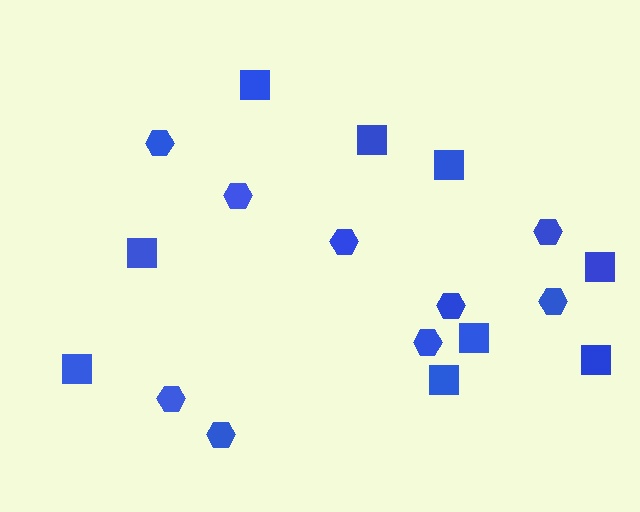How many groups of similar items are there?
There are 2 groups: one group of squares (9) and one group of hexagons (9).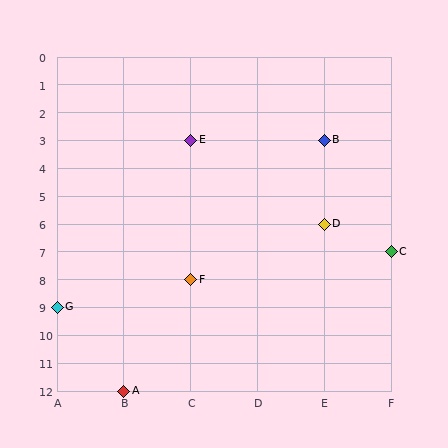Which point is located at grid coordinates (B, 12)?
Point A is at (B, 12).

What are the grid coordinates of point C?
Point C is at grid coordinates (F, 7).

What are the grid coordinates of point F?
Point F is at grid coordinates (C, 8).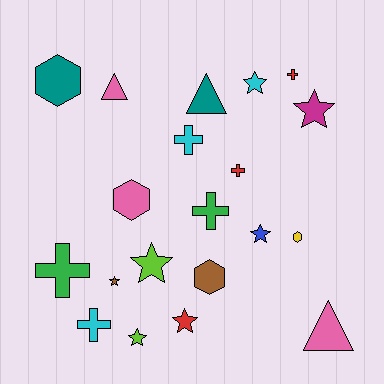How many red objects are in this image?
There are 3 red objects.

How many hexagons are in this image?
There are 4 hexagons.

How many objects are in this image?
There are 20 objects.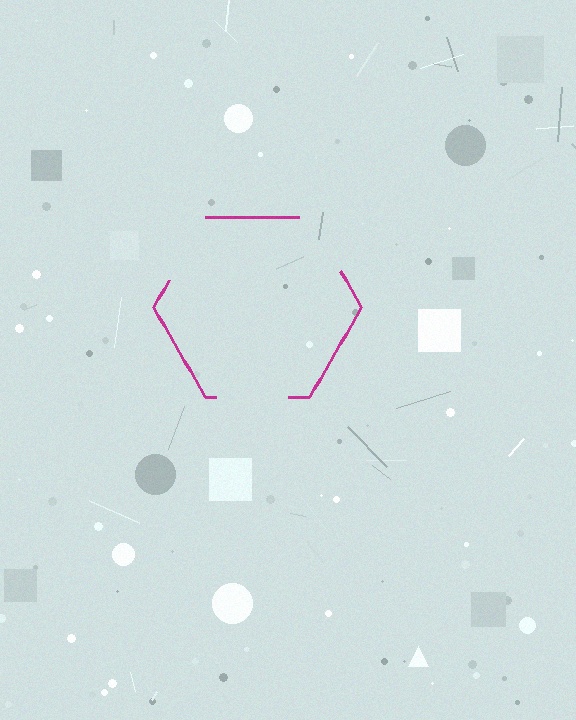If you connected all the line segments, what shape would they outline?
They would outline a hexagon.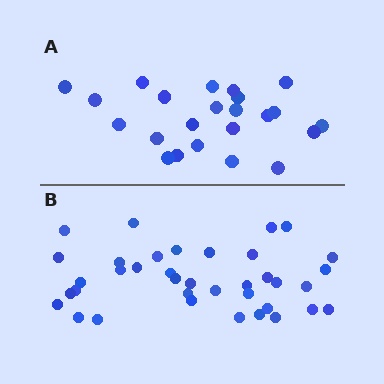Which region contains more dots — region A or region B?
Region B (the bottom region) has more dots.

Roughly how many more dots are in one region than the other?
Region B has approximately 15 more dots than region A.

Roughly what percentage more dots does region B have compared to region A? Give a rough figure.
About 60% more.